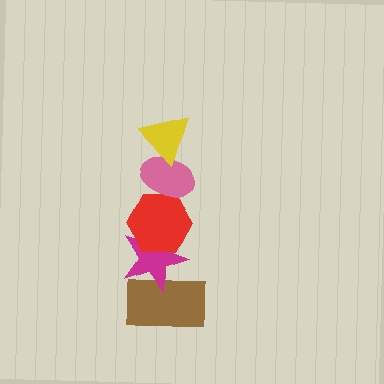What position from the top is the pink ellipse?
The pink ellipse is 2nd from the top.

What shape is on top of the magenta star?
The red hexagon is on top of the magenta star.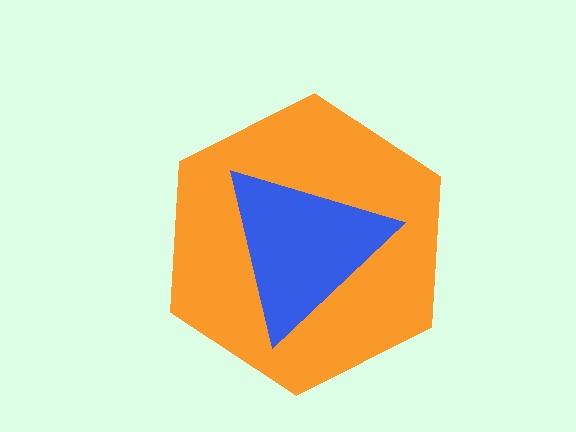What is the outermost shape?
The orange hexagon.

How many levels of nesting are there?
2.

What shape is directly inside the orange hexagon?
The blue triangle.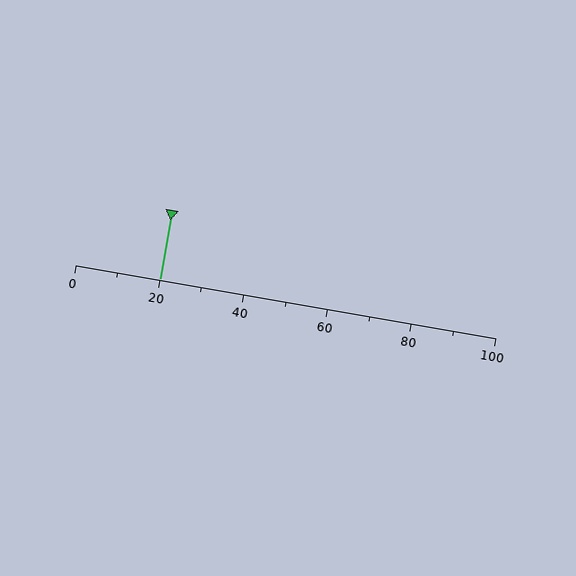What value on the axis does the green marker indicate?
The marker indicates approximately 20.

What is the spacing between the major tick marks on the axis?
The major ticks are spaced 20 apart.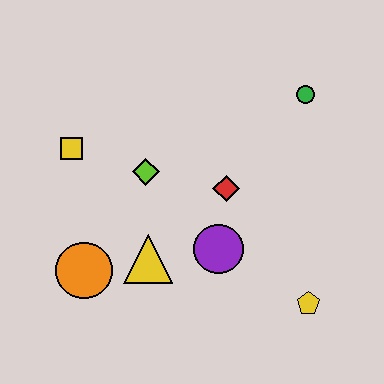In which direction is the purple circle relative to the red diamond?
The purple circle is below the red diamond.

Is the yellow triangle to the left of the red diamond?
Yes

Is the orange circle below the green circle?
Yes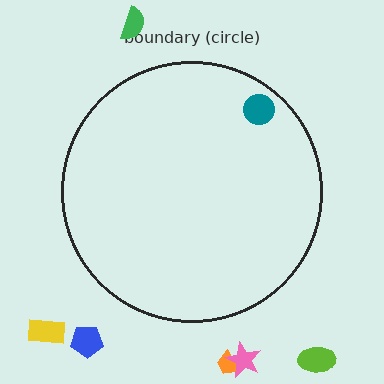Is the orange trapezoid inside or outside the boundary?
Outside.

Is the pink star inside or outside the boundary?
Outside.